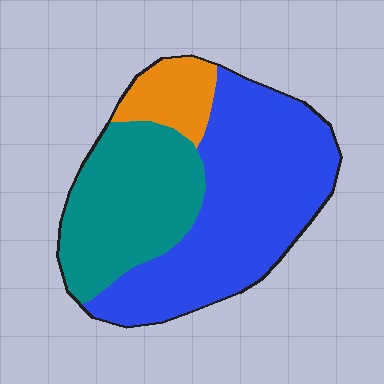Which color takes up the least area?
Orange, at roughly 10%.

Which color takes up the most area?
Blue, at roughly 55%.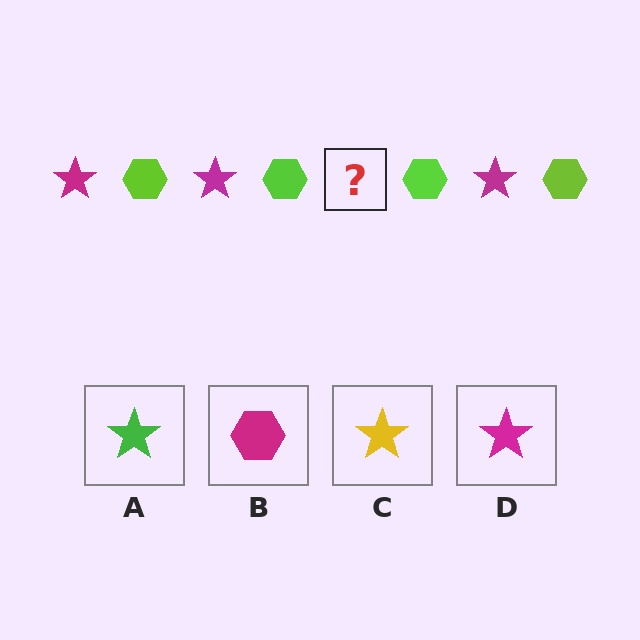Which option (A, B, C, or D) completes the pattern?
D.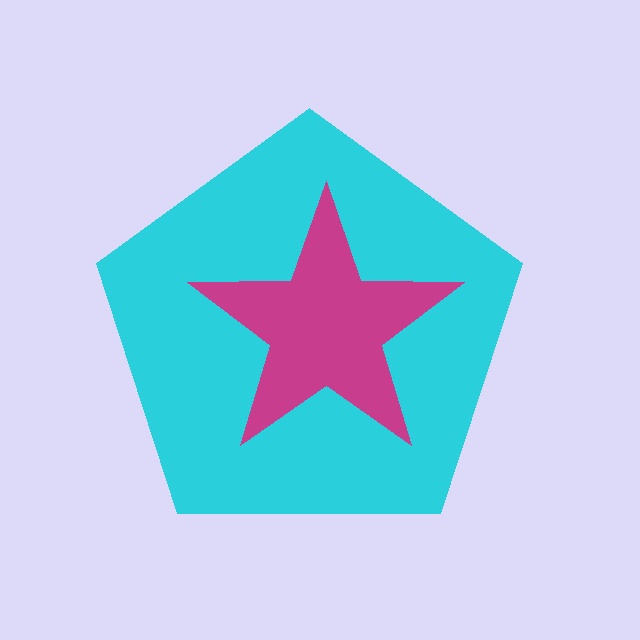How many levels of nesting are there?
2.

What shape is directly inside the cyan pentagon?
The magenta star.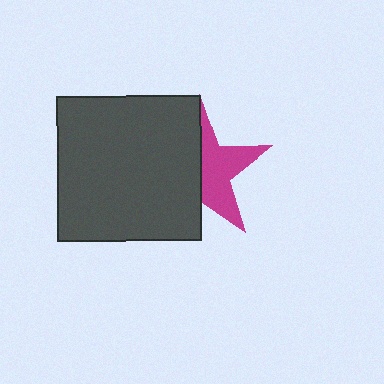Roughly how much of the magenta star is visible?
About half of it is visible (roughly 48%).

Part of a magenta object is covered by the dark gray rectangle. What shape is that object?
It is a star.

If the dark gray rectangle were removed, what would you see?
You would see the complete magenta star.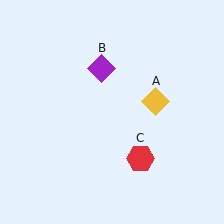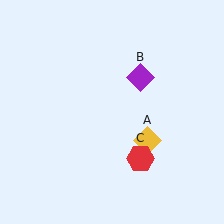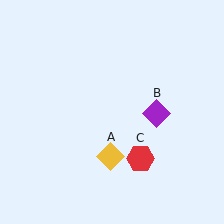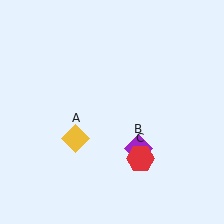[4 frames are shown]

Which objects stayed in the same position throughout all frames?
Red hexagon (object C) remained stationary.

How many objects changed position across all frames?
2 objects changed position: yellow diamond (object A), purple diamond (object B).